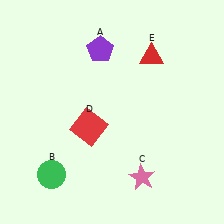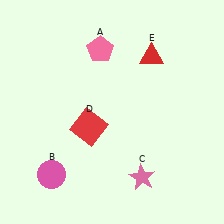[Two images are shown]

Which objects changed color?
A changed from purple to pink. B changed from green to pink.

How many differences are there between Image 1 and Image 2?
There are 2 differences between the two images.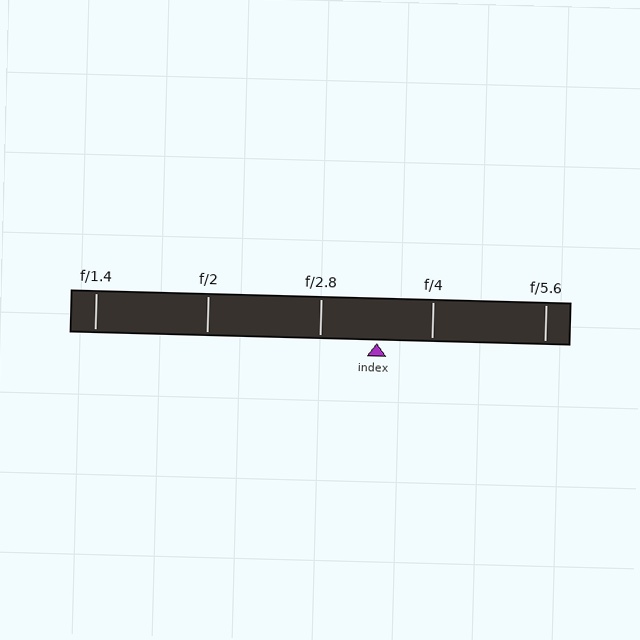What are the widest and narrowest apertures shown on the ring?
The widest aperture shown is f/1.4 and the narrowest is f/5.6.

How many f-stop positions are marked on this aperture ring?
There are 5 f-stop positions marked.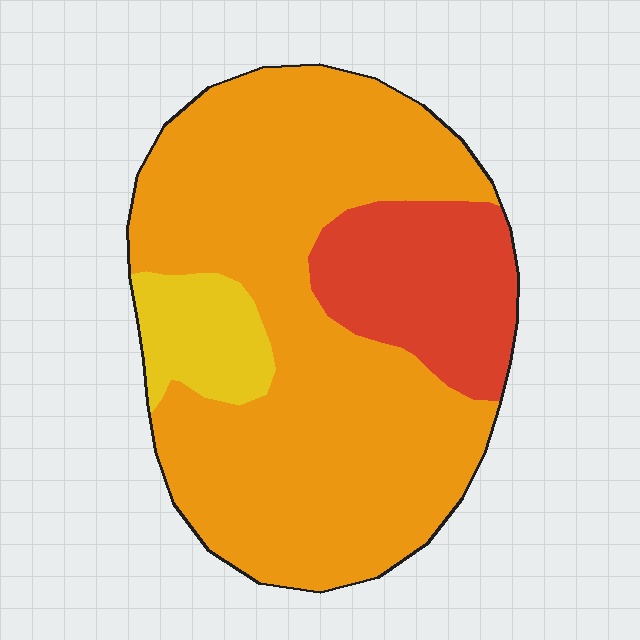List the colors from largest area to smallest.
From largest to smallest: orange, red, yellow.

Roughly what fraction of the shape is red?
Red takes up about one fifth (1/5) of the shape.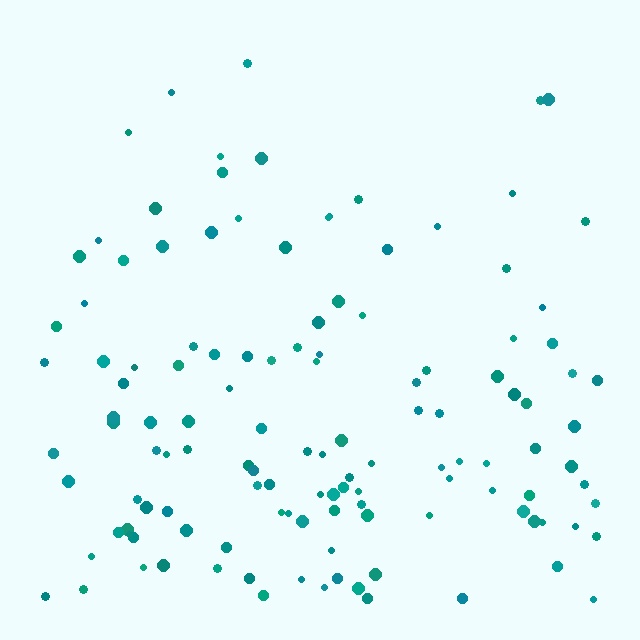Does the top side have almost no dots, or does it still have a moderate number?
Still a moderate number, just noticeably fewer than the bottom.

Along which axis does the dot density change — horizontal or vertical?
Vertical.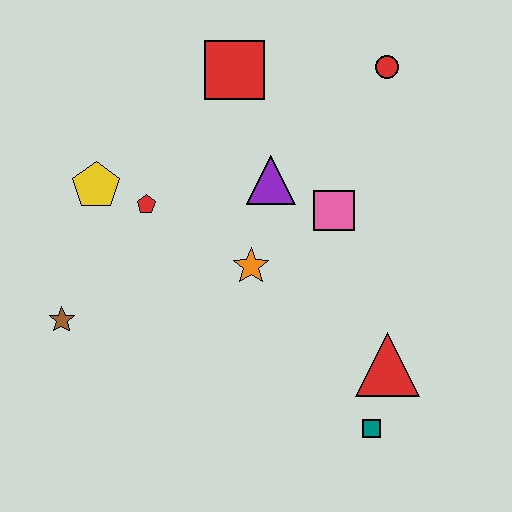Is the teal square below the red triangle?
Yes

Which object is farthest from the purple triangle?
The teal square is farthest from the purple triangle.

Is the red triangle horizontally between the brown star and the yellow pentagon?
No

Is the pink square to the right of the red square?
Yes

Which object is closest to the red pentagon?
The yellow pentagon is closest to the red pentagon.